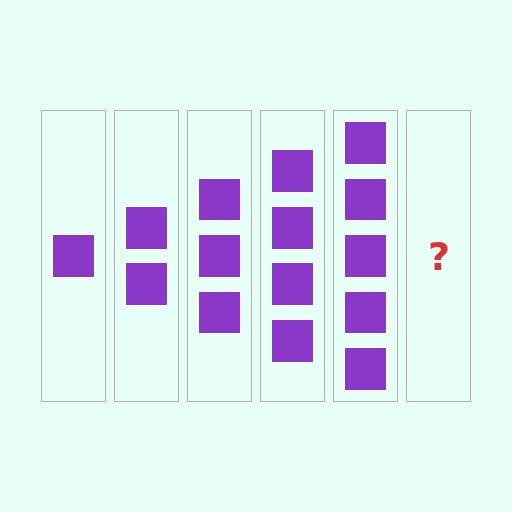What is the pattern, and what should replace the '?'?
The pattern is that each step adds one more square. The '?' should be 6 squares.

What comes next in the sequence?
The next element should be 6 squares.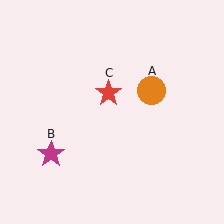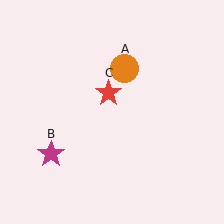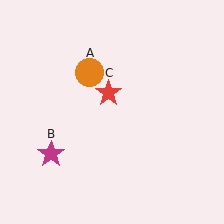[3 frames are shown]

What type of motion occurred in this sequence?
The orange circle (object A) rotated counterclockwise around the center of the scene.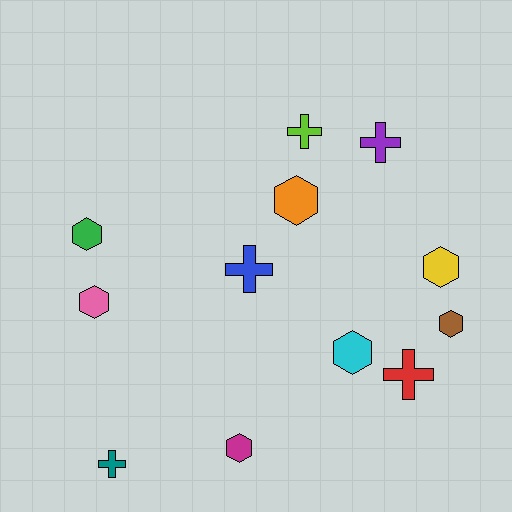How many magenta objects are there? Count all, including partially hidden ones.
There is 1 magenta object.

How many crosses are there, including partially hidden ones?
There are 5 crosses.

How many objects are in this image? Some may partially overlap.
There are 12 objects.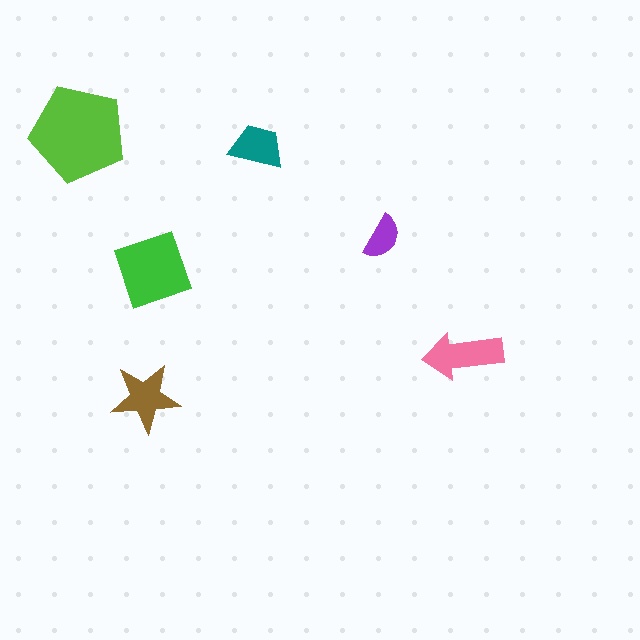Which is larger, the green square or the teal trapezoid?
The green square.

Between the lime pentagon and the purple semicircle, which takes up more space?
The lime pentagon.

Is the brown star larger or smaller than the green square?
Smaller.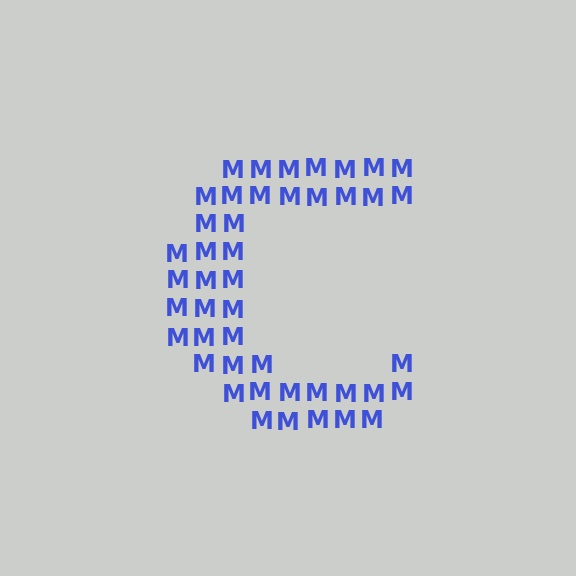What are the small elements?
The small elements are letter M's.